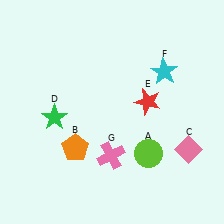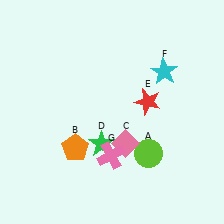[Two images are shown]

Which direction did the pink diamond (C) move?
The pink diamond (C) moved left.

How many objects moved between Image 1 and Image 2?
2 objects moved between the two images.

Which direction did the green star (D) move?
The green star (D) moved right.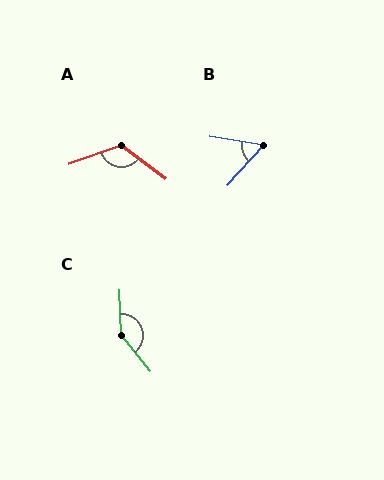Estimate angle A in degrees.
Approximately 124 degrees.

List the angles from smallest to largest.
B (57°), A (124°), C (144°).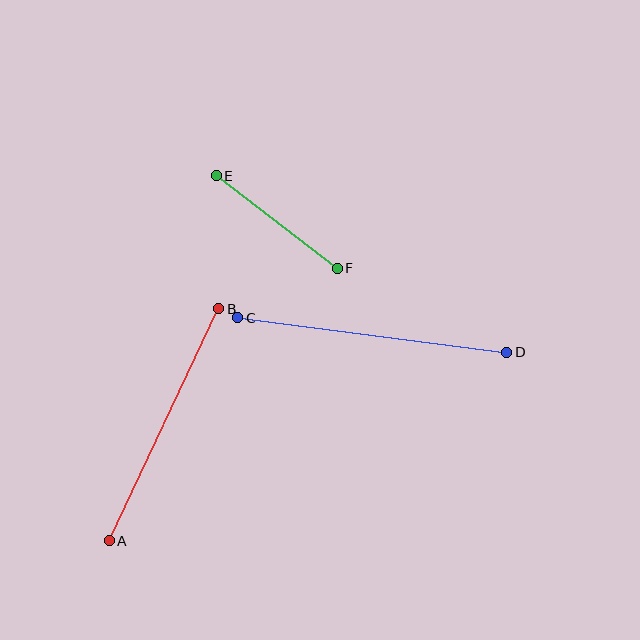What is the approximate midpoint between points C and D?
The midpoint is at approximately (372, 335) pixels.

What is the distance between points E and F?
The distance is approximately 152 pixels.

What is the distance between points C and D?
The distance is approximately 271 pixels.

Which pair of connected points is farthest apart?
Points C and D are farthest apart.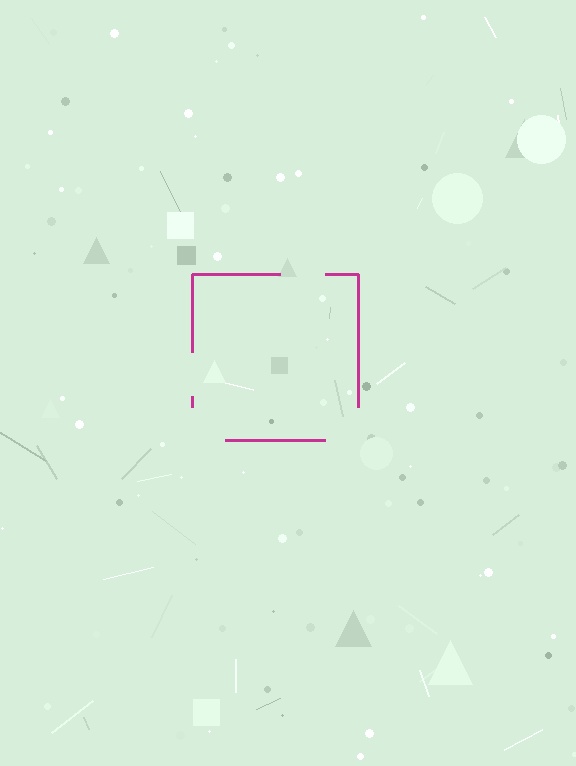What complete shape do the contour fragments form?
The contour fragments form a square.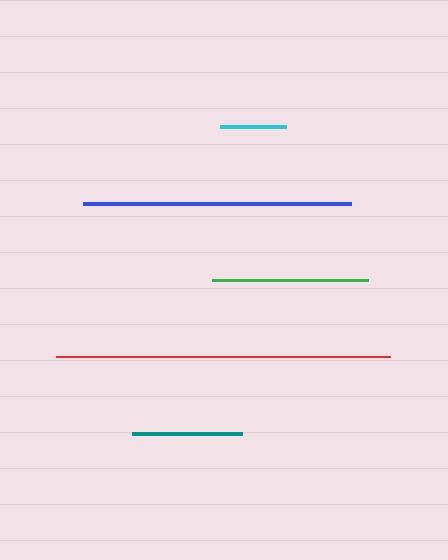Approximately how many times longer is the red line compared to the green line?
The red line is approximately 2.1 times the length of the green line.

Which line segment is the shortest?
The cyan line is the shortest at approximately 65 pixels.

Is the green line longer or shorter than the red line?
The red line is longer than the green line.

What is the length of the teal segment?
The teal segment is approximately 110 pixels long.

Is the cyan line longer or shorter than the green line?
The green line is longer than the cyan line.